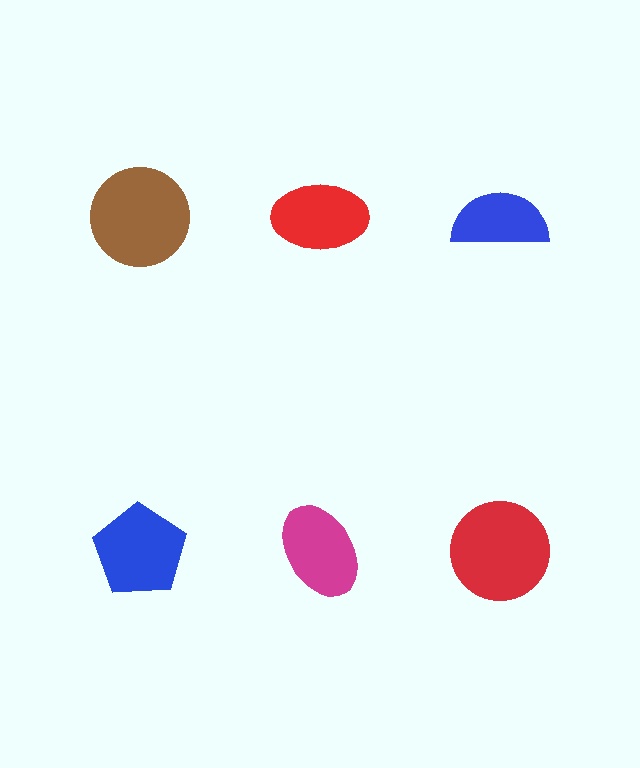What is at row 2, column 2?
A magenta ellipse.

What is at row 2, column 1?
A blue pentagon.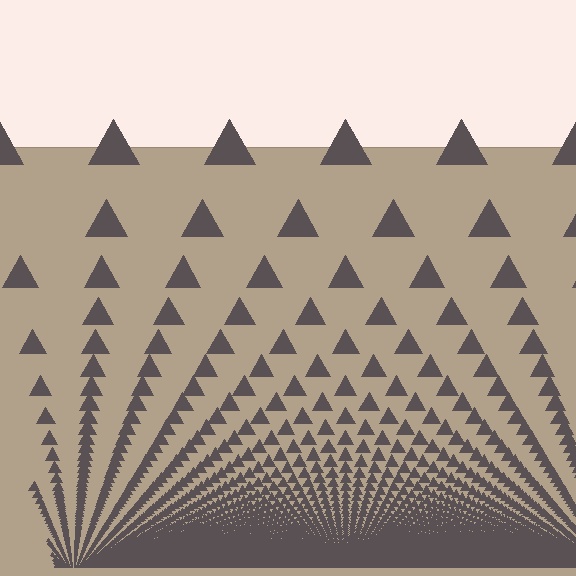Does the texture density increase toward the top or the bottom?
Density increases toward the bottom.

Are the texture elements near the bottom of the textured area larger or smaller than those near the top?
Smaller. The gradient is inverted — elements near the bottom are smaller and denser.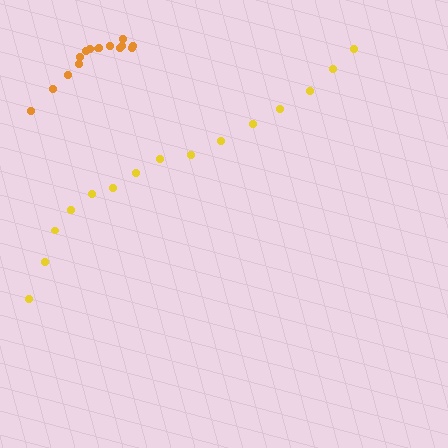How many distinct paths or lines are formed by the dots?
There are 2 distinct paths.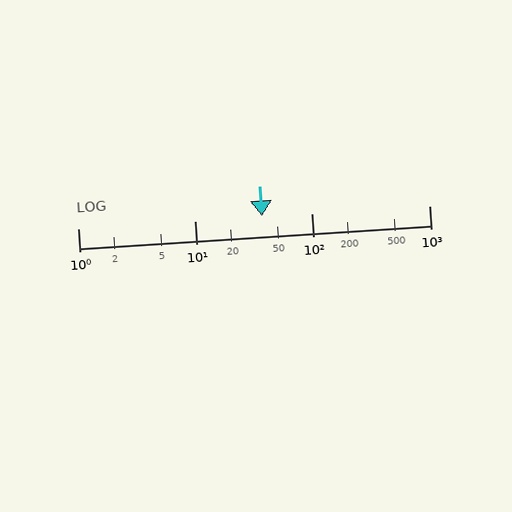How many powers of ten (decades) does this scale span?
The scale spans 3 decades, from 1 to 1000.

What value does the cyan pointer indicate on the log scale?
The pointer indicates approximately 37.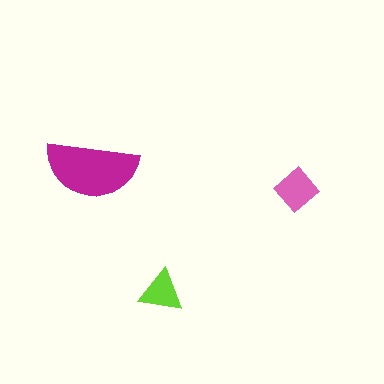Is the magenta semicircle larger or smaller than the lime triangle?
Larger.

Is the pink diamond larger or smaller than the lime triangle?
Larger.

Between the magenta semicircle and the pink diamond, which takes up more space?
The magenta semicircle.